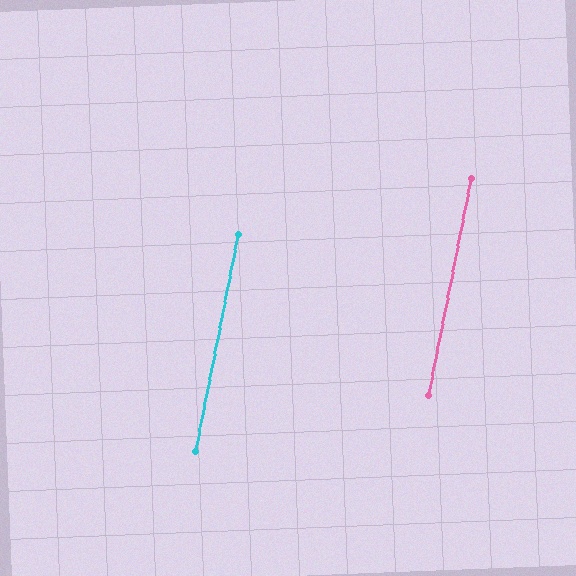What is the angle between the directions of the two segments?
Approximately 0 degrees.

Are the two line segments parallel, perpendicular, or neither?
Parallel — their directions differ by only 0.0°.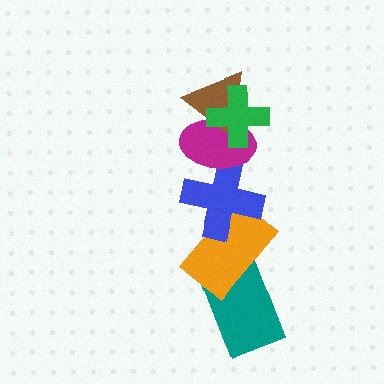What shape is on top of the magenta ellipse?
The brown triangle is on top of the magenta ellipse.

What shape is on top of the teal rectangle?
The orange rectangle is on top of the teal rectangle.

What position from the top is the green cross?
The green cross is 1st from the top.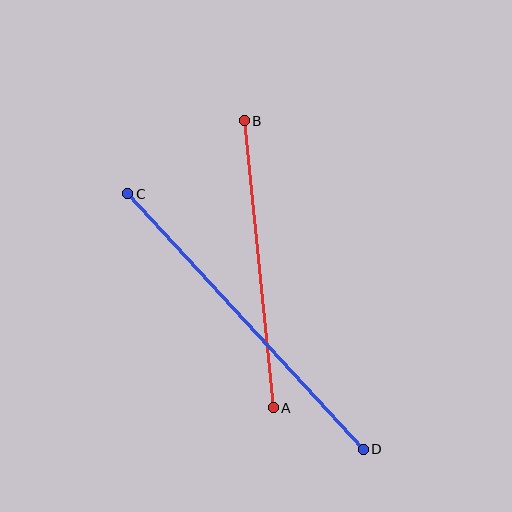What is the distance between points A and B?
The distance is approximately 288 pixels.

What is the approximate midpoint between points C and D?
The midpoint is at approximately (246, 322) pixels.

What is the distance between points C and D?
The distance is approximately 348 pixels.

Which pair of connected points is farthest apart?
Points C and D are farthest apart.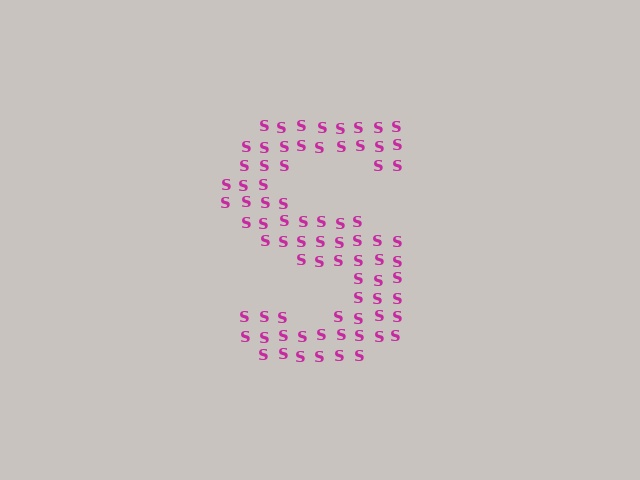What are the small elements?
The small elements are letter S's.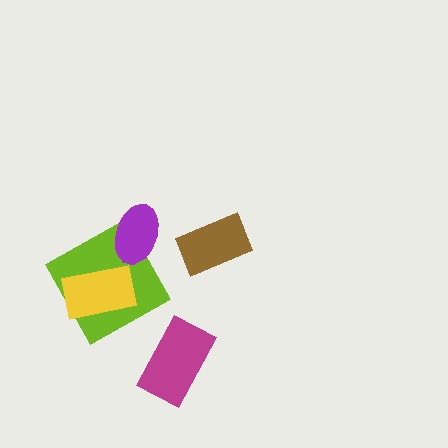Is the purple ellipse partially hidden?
No, no other shape covers it.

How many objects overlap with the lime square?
2 objects overlap with the lime square.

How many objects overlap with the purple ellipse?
1 object overlaps with the purple ellipse.